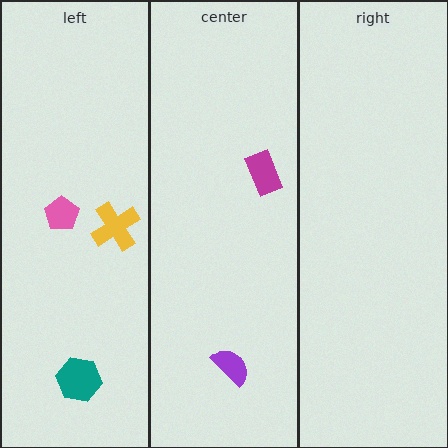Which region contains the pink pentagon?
The left region.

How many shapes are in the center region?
2.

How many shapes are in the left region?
3.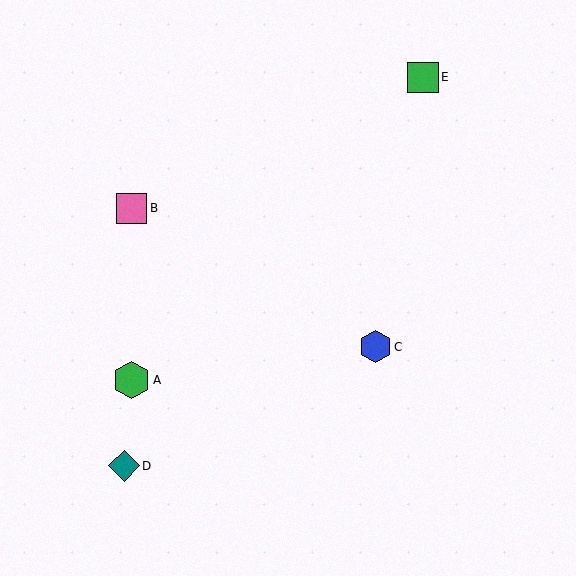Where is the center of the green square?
The center of the green square is at (423, 77).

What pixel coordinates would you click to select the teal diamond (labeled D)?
Click at (124, 466) to select the teal diamond D.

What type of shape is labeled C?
Shape C is a blue hexagon.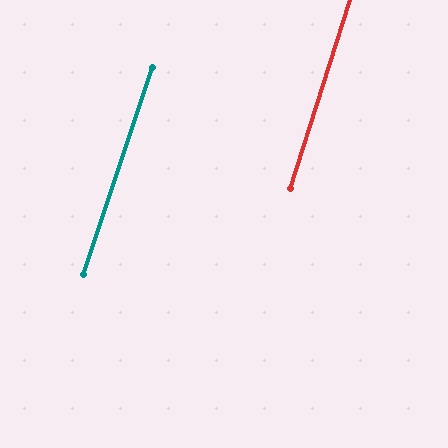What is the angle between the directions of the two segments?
Approximately 1 degree.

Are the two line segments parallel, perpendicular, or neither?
Parallel — their directions differ by only 0.7°.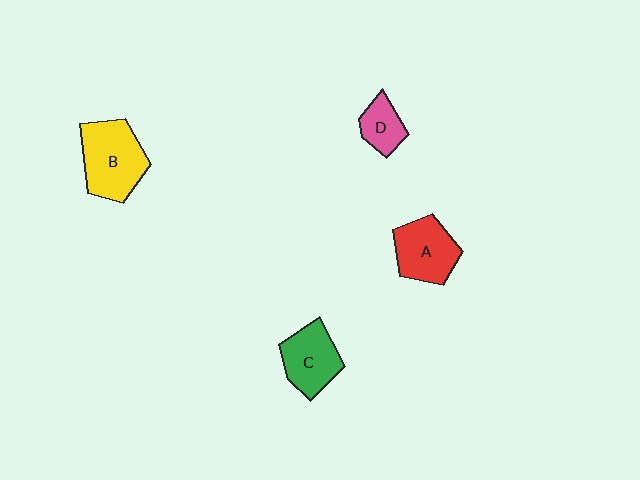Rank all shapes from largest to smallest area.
From largest to smallest: B (yellow), A (red), C (green), D (pink).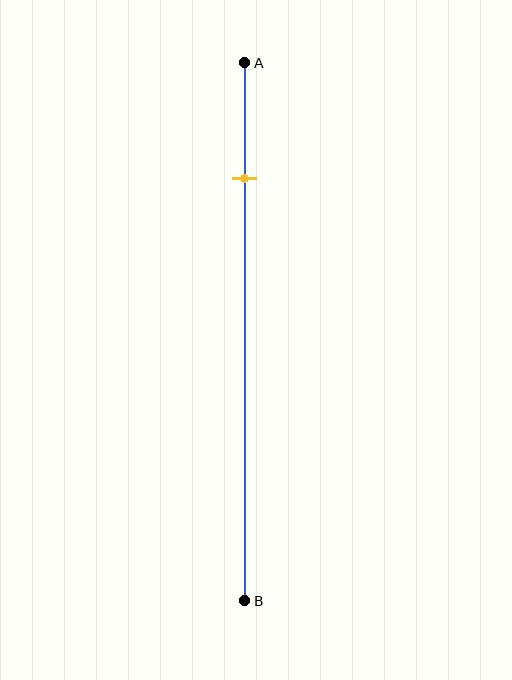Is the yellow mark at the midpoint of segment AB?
No, the mark is at about 20% from A, not at the 50% midpoint.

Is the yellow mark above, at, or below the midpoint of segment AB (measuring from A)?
The yellow mark is above the midpoint of segment AB.